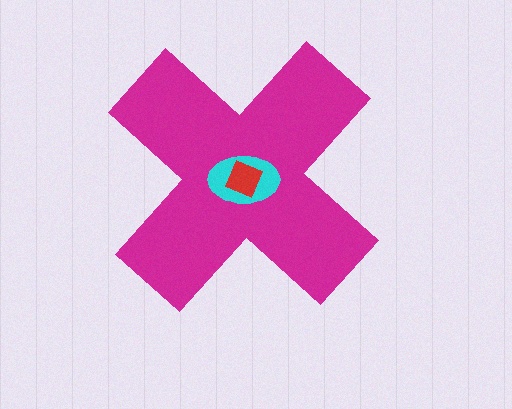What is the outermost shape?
The magenta cross.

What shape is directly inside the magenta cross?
The cyan ellipse.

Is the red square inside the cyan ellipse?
Yes.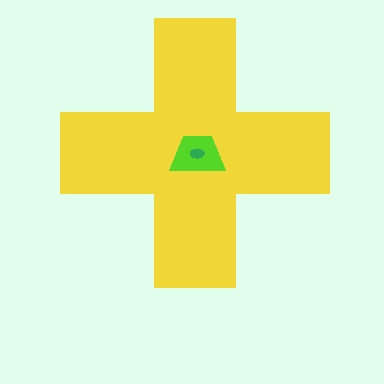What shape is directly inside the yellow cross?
The lime trapezoid.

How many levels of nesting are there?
3.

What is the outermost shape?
The yellow cross.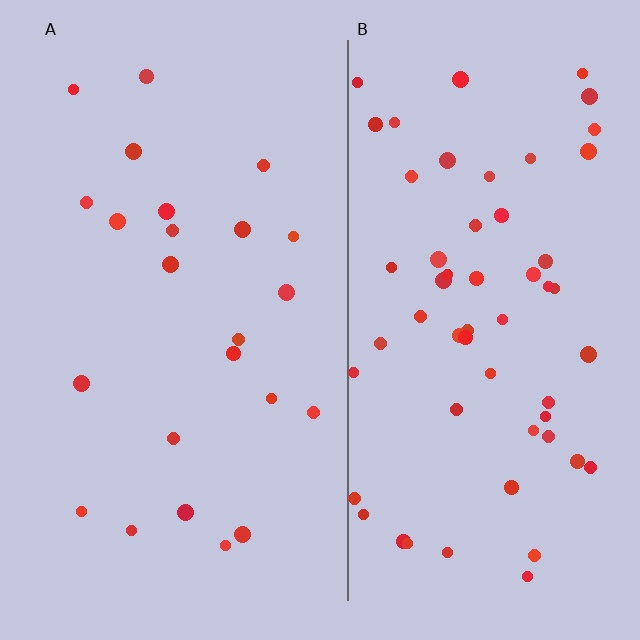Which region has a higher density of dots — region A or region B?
B (the right).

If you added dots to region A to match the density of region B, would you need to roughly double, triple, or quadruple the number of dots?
Approximately double.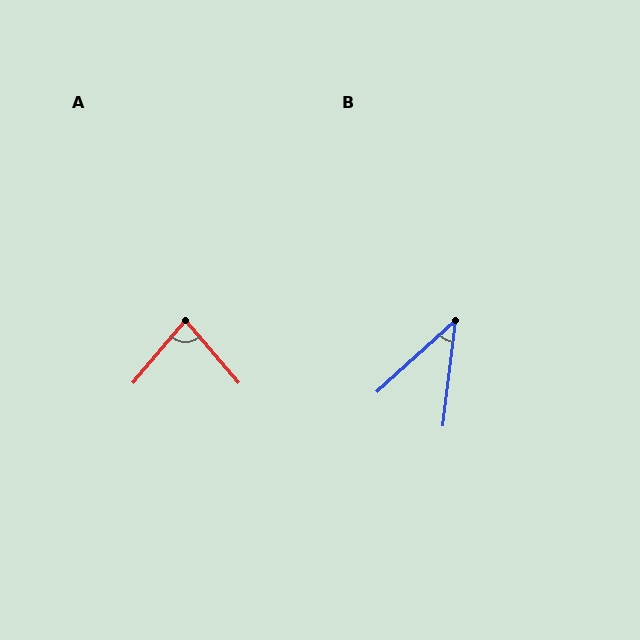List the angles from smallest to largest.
B (41°), A (80°).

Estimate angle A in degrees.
Approximately 80 degrees.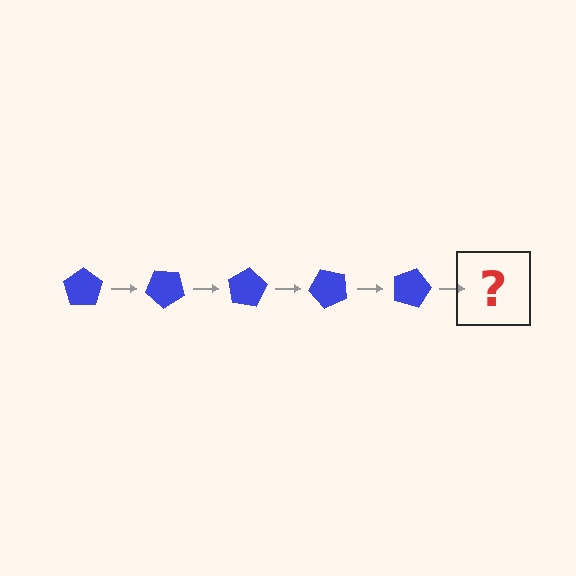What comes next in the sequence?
The next element should be a blue pentagon rotated 200 degrees.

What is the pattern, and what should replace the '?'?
The pattern is that the pentagon rotates 40 degrees each step. The '?' should be a blue pentagon rotated 200 degrees.